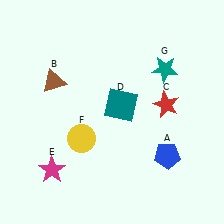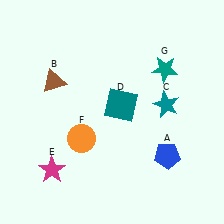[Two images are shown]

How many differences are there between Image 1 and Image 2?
There are 2 differences between the two images.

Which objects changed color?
C changed from red to teal. F changed from yellow to orange.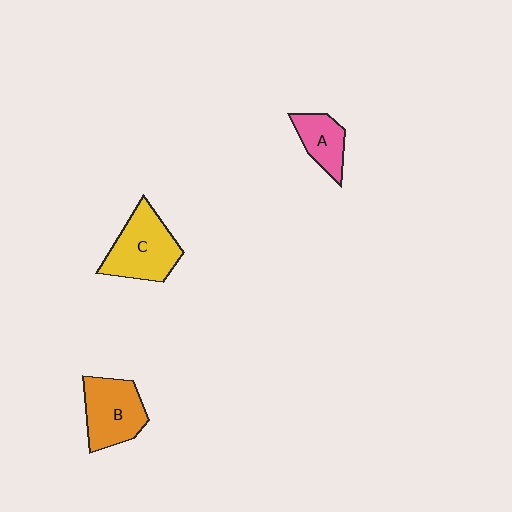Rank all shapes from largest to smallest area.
From largest to smallest: C (yellow), B (orange), A (pink).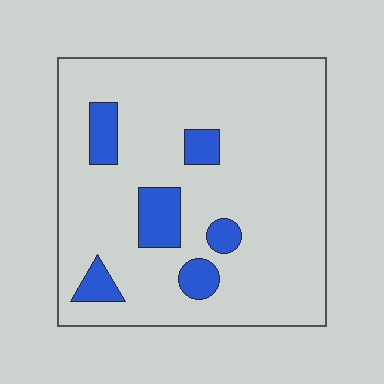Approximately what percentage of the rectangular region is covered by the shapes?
Approximately 15%.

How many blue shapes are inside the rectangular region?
6.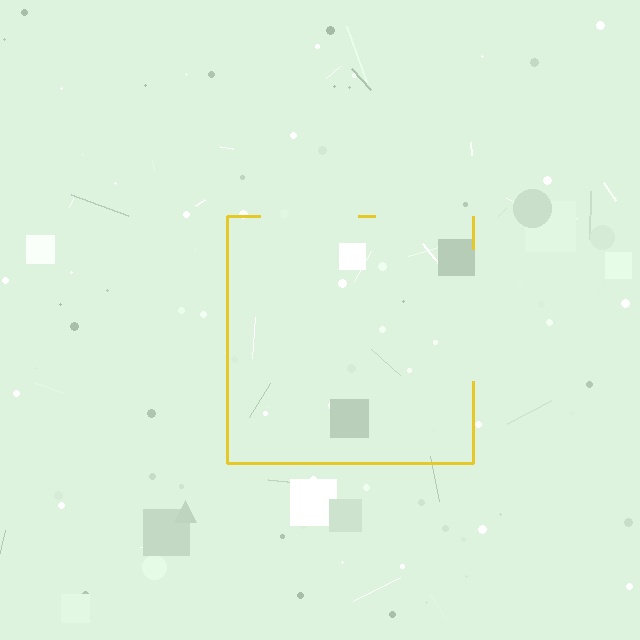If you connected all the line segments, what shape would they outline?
They would outline a square.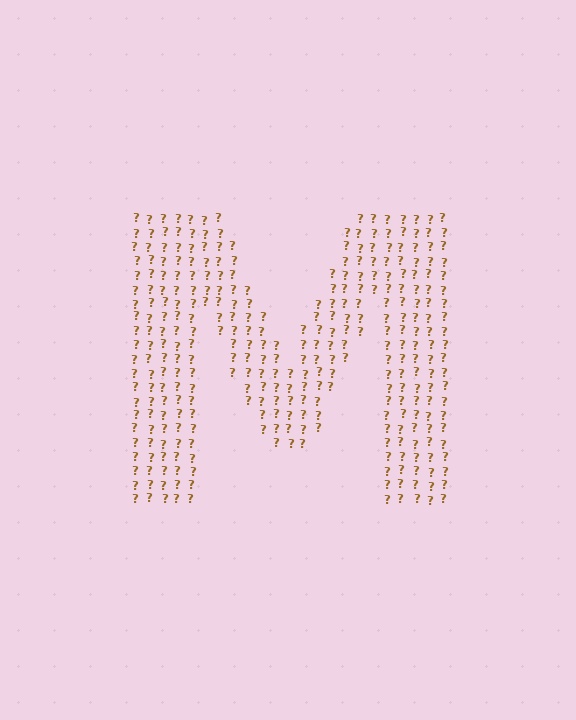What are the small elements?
The small elements are question marks.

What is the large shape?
The large shape is the letter M.